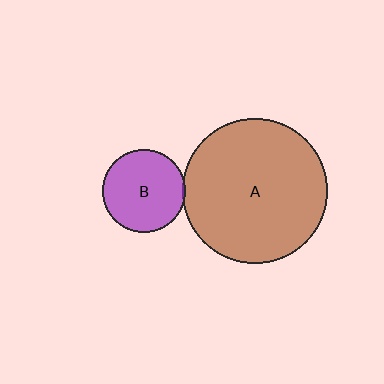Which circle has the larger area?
Circle A (brown).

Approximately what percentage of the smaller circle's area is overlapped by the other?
Approximately 5%.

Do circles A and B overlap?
Yes.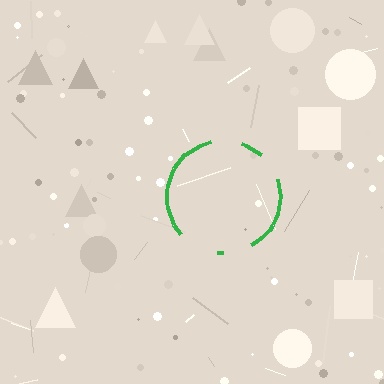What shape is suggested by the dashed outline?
The dashed outline suggests a circle.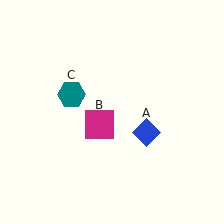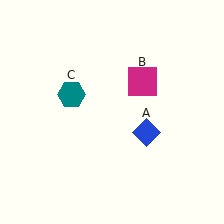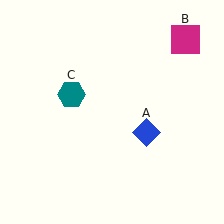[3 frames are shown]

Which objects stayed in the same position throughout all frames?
Blue diamond (object A) and teal hexagon (object C) remained stationary.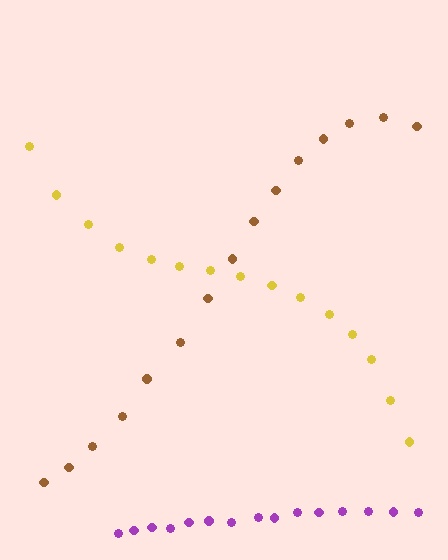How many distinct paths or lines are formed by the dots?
There are 3 distinct paths.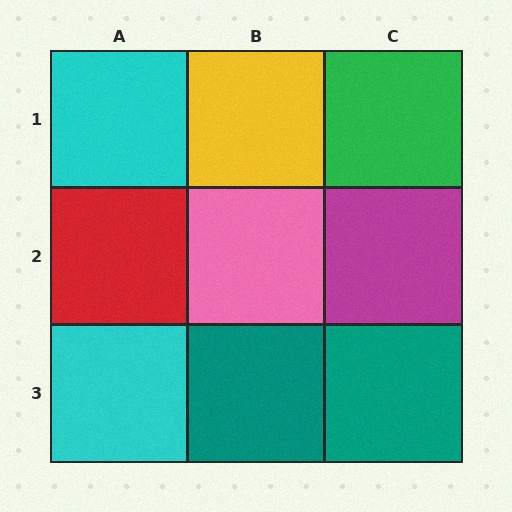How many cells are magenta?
1 cell is magenta.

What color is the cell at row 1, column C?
Green.